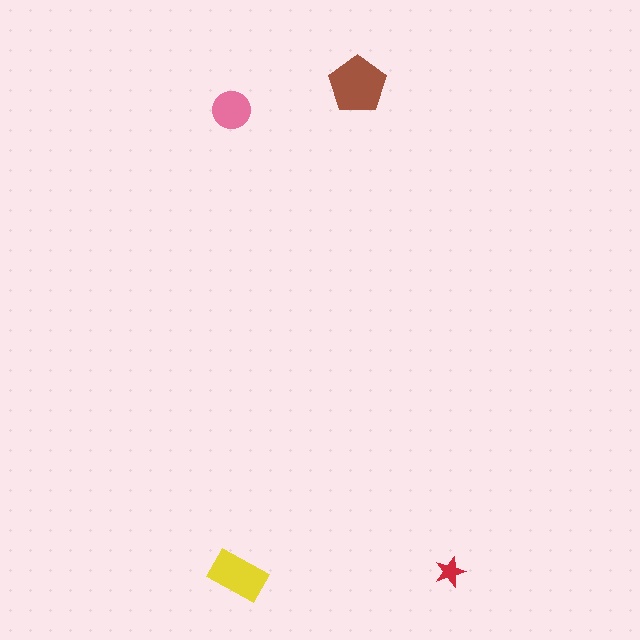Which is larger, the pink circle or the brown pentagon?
The brown pentagon.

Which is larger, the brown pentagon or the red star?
The brown pentagon.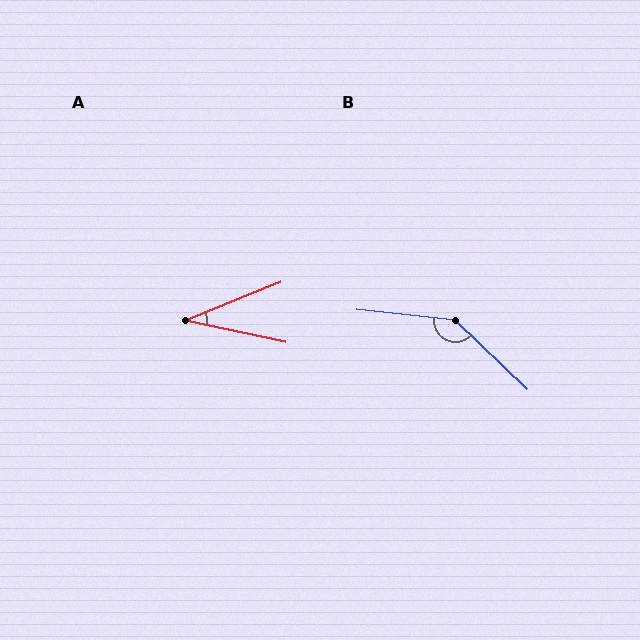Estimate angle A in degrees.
Approximately 34 degrees.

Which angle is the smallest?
A, at approximately 34 degrees.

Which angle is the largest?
B, at approximately 142 degrees.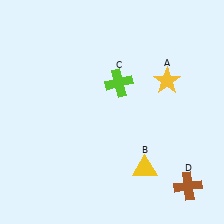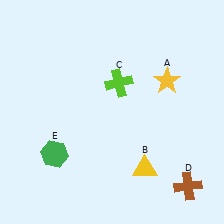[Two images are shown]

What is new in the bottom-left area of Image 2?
A green hexagon (E) was added in the bottom-left area of Image 2.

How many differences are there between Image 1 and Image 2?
There is 1 difference between the two images.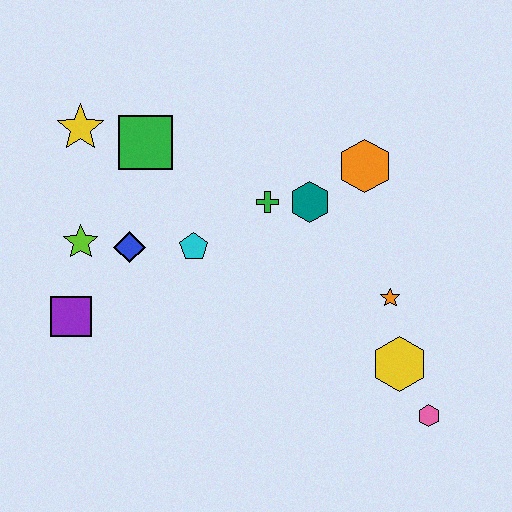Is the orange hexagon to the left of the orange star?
Yes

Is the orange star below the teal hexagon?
Yes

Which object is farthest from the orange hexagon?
The purple square is farthest from the orange hexagon.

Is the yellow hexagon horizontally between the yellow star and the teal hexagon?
No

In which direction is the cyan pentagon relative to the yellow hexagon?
The cyan pentagon is to the left of the yellow hexagon.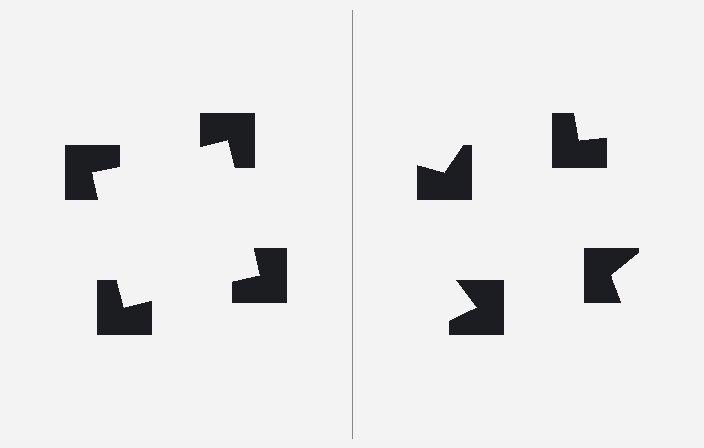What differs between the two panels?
The notched squares are positioned identically on both sides; only the wedge orientations differ. On the left they align to a square; on the right they are misaligned.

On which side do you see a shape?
An illusory square appears on the left side. On the right side the wedge cuts are rotated, so no coherent shape forms.